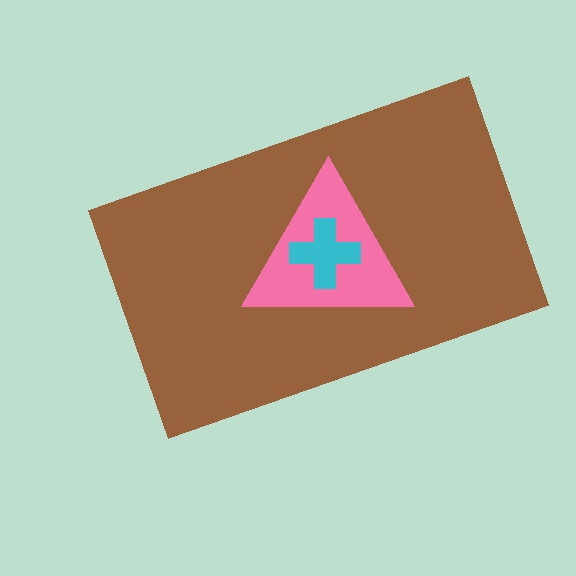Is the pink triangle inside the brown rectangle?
Yes.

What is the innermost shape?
The cyan cross.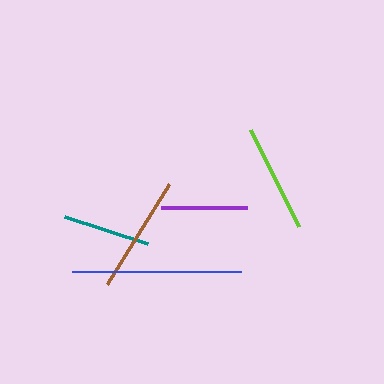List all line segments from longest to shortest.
From longest to shortest: blue, brown, lime, teal, purple.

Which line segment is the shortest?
The purple line is the shortest at approximately 86 pixels.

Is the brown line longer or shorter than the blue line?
The blue line is longer than the brown line.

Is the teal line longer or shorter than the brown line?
The brown line is longer than the teal line.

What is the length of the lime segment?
The lime segment is approximately 108 pixels long.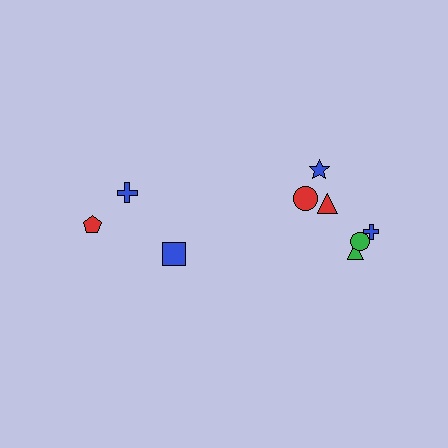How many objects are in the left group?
There are 3 objects.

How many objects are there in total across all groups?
There are 9 objects.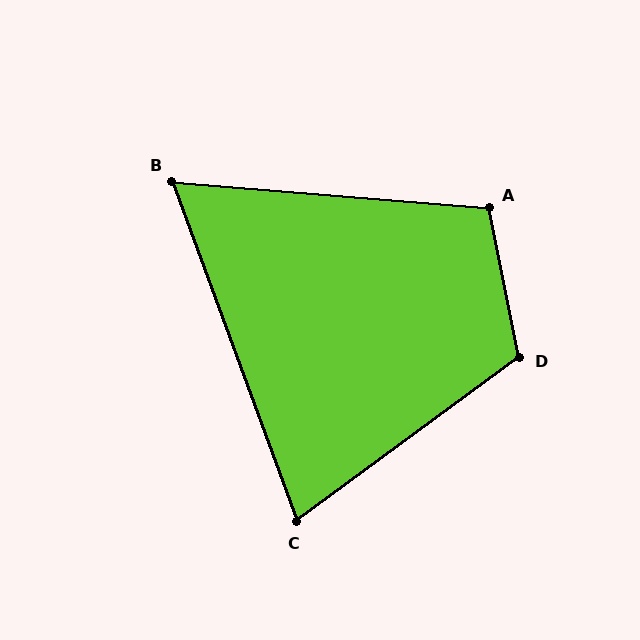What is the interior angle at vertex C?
Approximately 74 degrees (acute).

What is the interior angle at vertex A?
Approximately 106 degrees (obtuse).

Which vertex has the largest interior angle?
D, at approximately 115 degrees.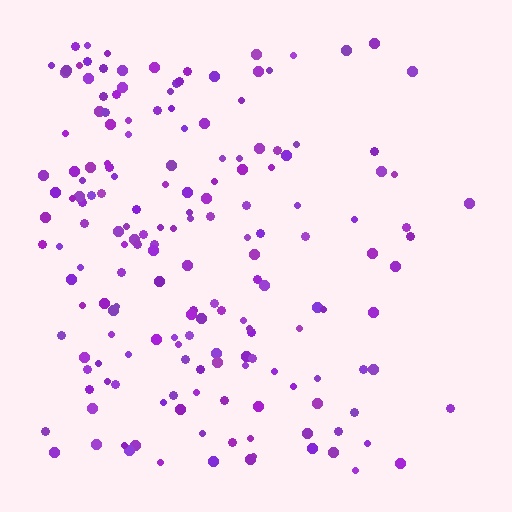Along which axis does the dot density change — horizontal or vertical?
Horizontal.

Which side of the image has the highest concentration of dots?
The left.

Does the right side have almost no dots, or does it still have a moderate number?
Still a moderate number, just noticeably fewer than the left.